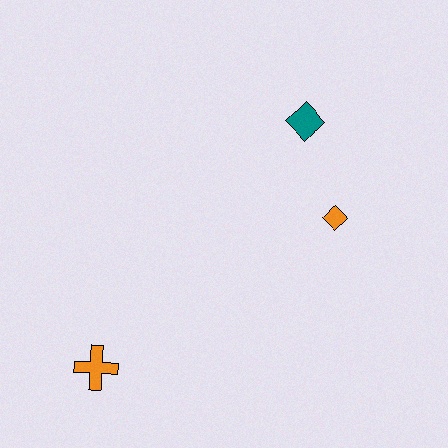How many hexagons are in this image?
There are no hexagons.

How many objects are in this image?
There are 3 objects.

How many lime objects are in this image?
There are no lime objects.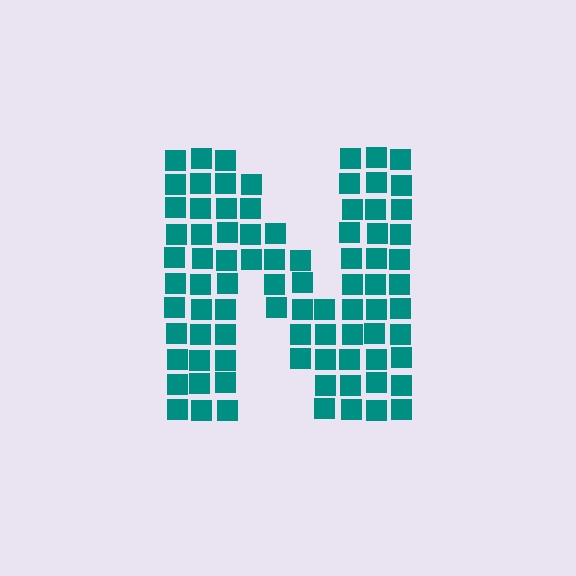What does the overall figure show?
The overall figure shows the letter N.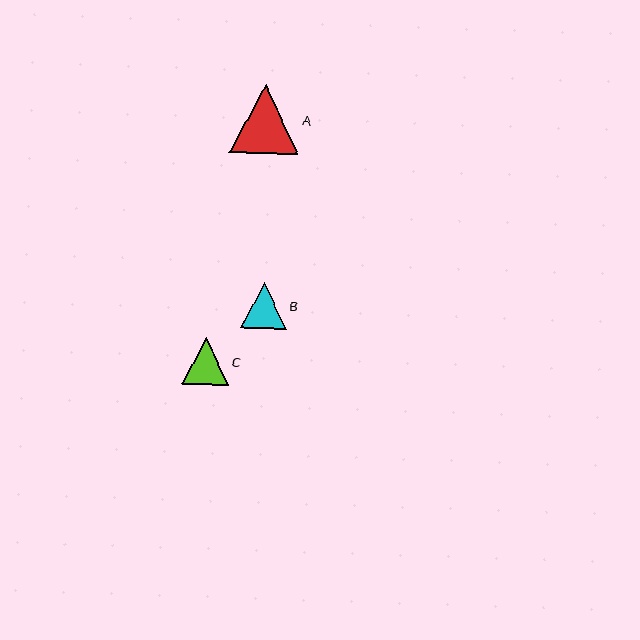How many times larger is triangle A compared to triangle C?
Triangle A is approximately 1.5 times the size of triangle C.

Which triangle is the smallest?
Triangle B is the smallest with a size of approximately 45 pixels.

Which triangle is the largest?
Triangle A is the largest with a size of approximately 69 pixels.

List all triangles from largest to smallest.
From largest to smallest: A, C, B.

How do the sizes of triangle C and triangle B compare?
Triangle C and triangle B are approximately the same size.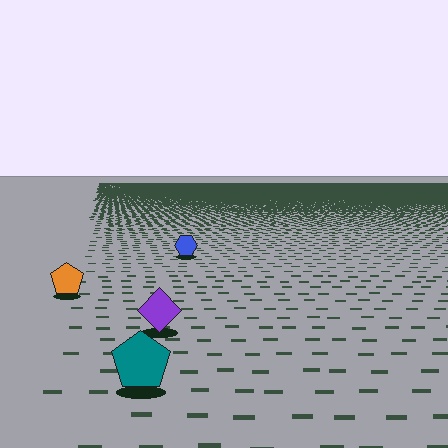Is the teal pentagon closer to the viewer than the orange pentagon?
Yes. The teal pentagon is closer — you can tell from the texture gradient: the ground texture is coarser near it.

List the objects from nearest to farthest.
From nearest to farthest: the teal pentagon, the purple diamond, the orange pentagon, the blue hexagon.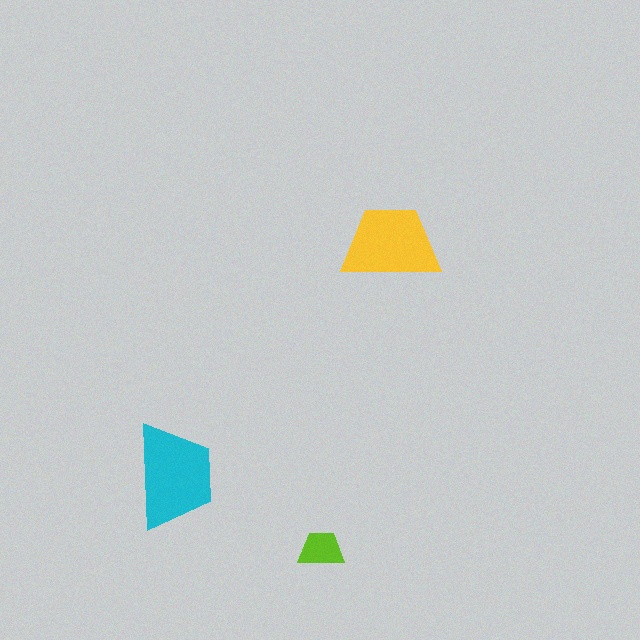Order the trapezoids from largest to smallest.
the cyan one, the yellow one, the lime one.